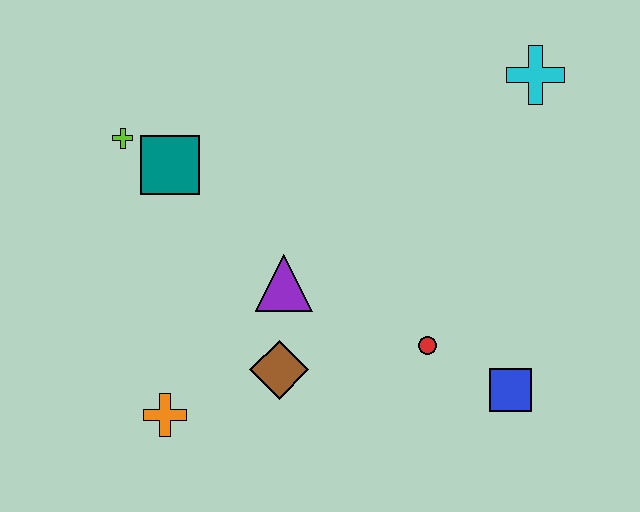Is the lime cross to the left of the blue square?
Yes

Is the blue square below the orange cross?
No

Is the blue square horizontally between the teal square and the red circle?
No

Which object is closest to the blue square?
The red circle is closest to the blue square.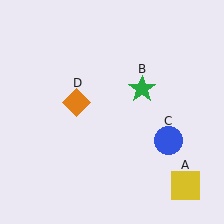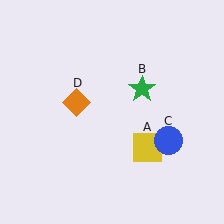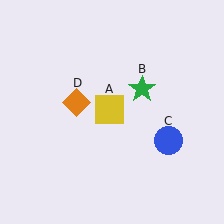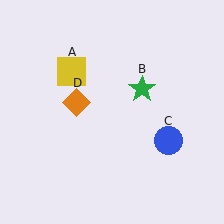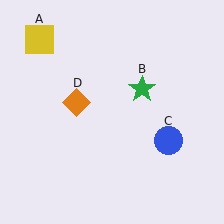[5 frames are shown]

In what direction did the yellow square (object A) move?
The yellow square (object A) moved up and to the left.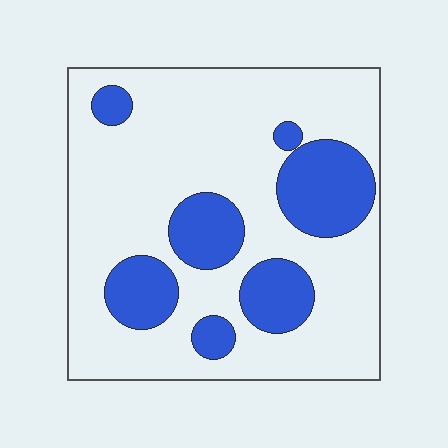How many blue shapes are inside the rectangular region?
7.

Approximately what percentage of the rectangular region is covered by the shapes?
Approximately 25%.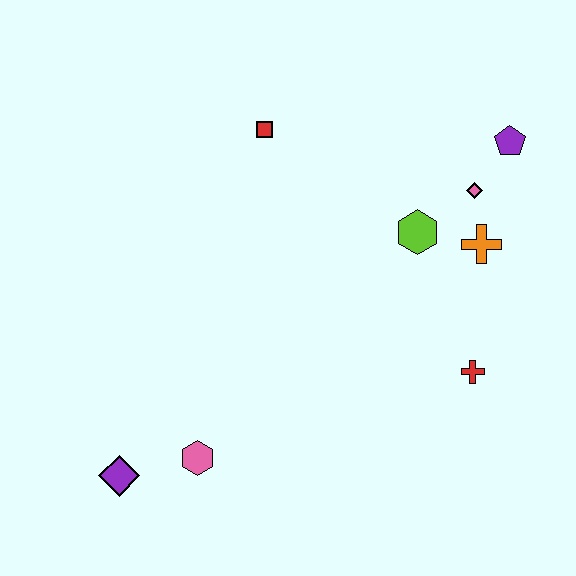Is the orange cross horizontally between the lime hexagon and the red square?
No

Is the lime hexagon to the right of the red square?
Yes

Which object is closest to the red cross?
The orange cross is closest to the red cross.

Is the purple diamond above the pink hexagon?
No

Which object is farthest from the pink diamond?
The purple diamond is farthest from the pink diamond.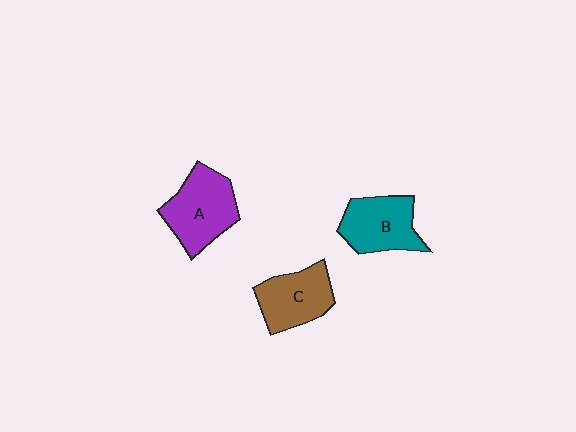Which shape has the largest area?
Shape A (purple).